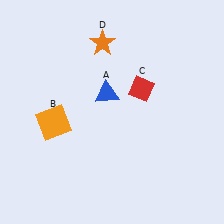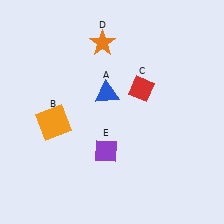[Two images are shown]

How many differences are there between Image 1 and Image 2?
There is 1 difference between the two images.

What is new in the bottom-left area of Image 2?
A purple diamond (E) was added in the bottom-left area of Image 2.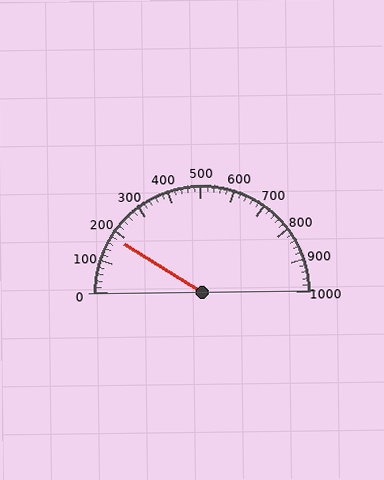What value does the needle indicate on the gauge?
The needle indicates approximately 180.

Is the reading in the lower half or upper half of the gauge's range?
The reading is in the lower half of the range (0 to 1000).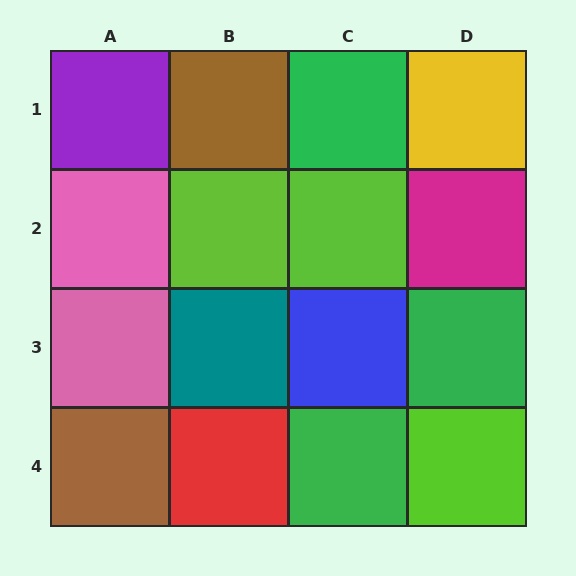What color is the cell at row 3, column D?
Green.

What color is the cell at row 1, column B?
Brown.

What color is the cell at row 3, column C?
Blue.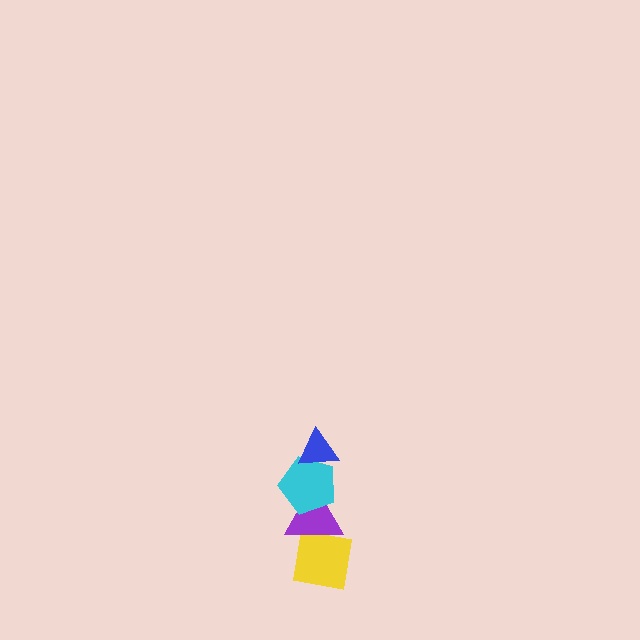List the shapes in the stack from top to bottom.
From top to bottom: the blue triangle, the cyan pentagon, the purple triangle, the yellow square.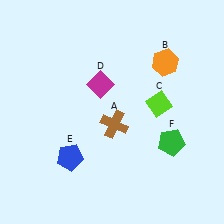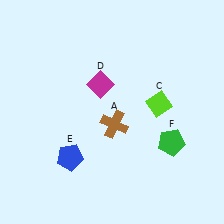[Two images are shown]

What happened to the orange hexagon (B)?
The orange hexagon (B) was removed in Image 2. It was in the top-right area of Image 1.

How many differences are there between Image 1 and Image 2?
There is 1 difference between the two images.